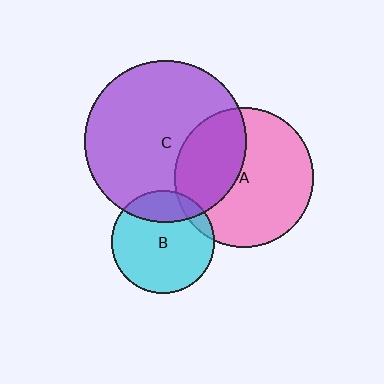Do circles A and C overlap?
Yes.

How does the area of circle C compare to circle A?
Approximately 1.3 times.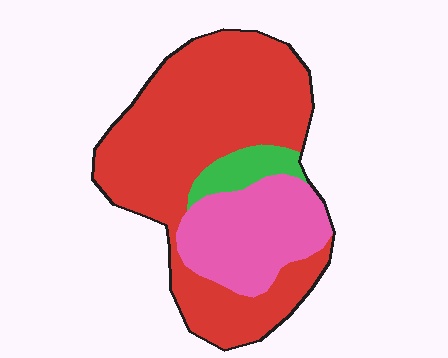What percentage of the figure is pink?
Pink takes up between a sixth and a third of the figure.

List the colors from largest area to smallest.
From largest to smallest: red, pink, green.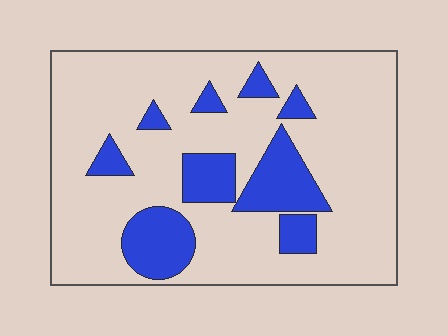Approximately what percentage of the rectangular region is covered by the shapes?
Approximately 20%.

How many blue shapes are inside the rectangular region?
9.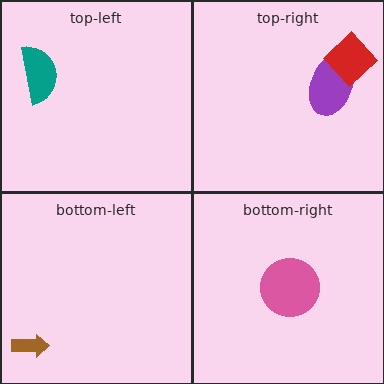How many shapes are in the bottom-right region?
1.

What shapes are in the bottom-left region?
The brown arrow.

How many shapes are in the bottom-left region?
1.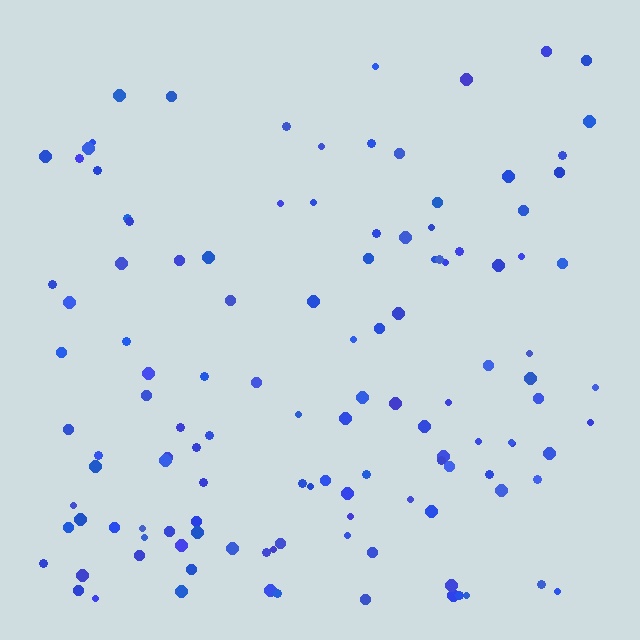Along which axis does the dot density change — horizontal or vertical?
Vertical.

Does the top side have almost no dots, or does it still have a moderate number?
Still a moderate number, just noticeably fewer than the bottom.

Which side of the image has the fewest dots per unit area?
The top.